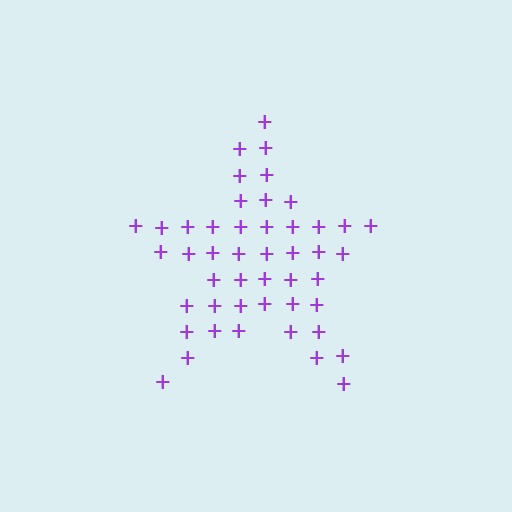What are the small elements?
The small elements are plus signs.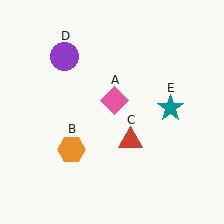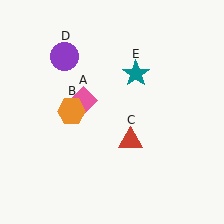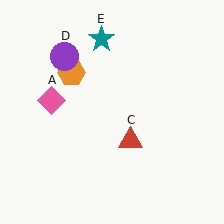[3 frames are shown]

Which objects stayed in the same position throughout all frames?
Red triangle (object C) and purple circle (object D) remained stationary.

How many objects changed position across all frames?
3 objects changed position: pink diamond (object A), orange hexagon (object B), teal star (object E).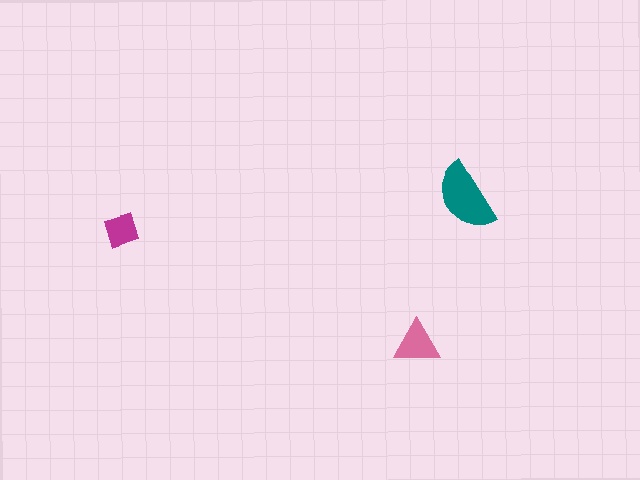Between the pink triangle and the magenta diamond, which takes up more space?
The pink triangle.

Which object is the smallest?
The magenta diamond.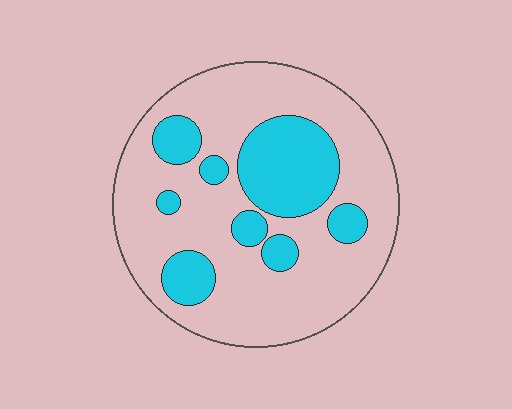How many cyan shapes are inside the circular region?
8.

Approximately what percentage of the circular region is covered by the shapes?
Approximately 25%.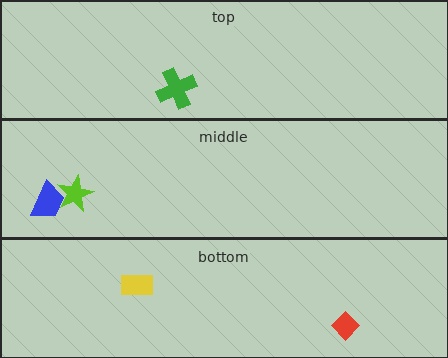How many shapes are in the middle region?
2.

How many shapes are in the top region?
1.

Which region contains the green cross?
The top region.